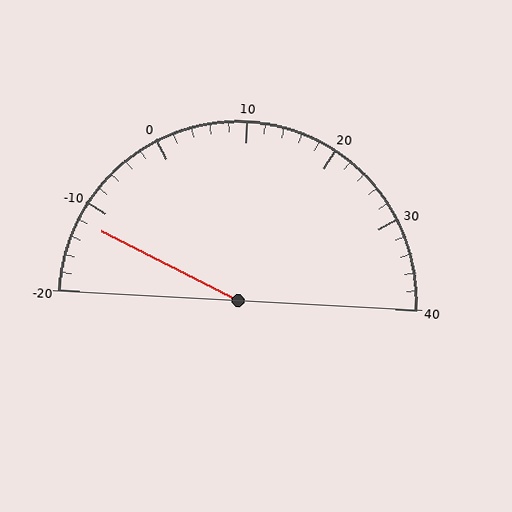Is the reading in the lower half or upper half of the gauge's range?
The reading is in the lower half of the range (-20 to 40).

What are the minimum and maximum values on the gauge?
The gauge ranges from -20 to 40.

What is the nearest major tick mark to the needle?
The nearest major tick mark is -10.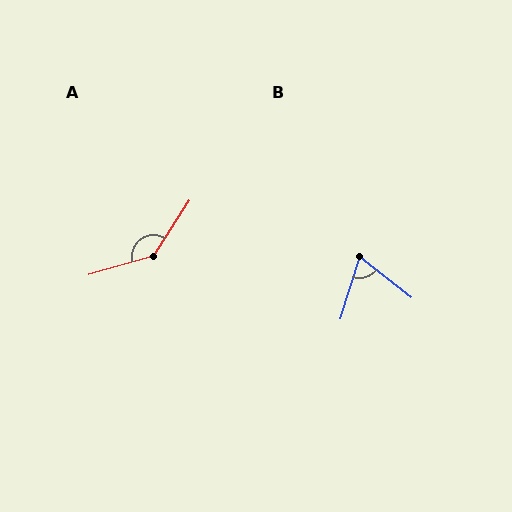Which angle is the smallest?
B, at approximately 69 degrees.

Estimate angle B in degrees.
Approximately 69 degrees.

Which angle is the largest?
A, at approximately 139 degrees.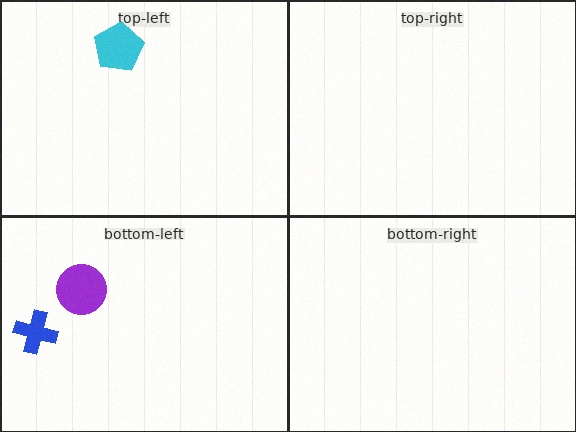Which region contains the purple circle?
The bottom-left region.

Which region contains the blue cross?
The bottom-left region.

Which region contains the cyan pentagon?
The top-left region.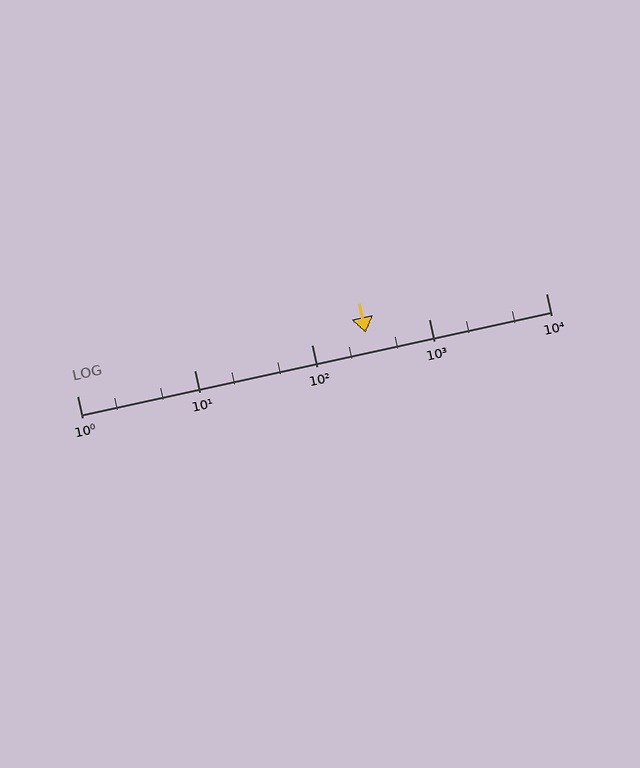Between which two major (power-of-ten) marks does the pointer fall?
The pointer is between 100 and 1000.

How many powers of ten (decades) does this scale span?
The scale spans 4 decades, from 1 to 10000.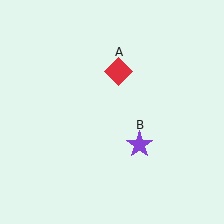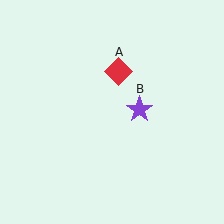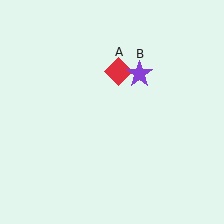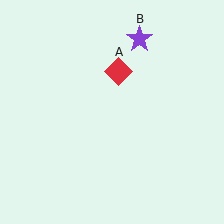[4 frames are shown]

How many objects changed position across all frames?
1 object changed position: purple star (object B).